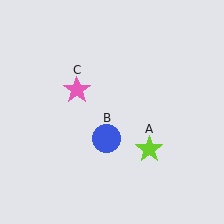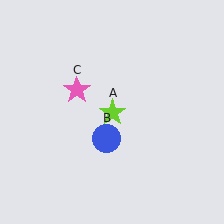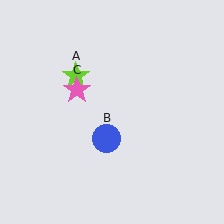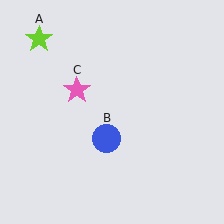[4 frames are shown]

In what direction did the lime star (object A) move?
The lime star (object A) moved up and to the left.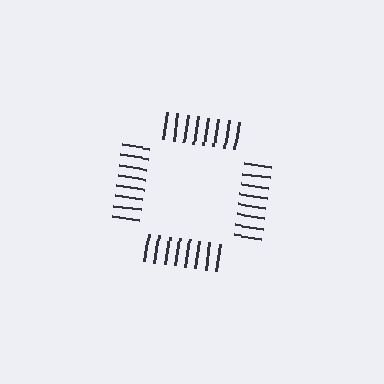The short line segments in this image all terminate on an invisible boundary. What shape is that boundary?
An illusory square — the line segments terminate on its edges but no continuous stroke is drawn.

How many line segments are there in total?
32 — 8 along each of the 4 edges.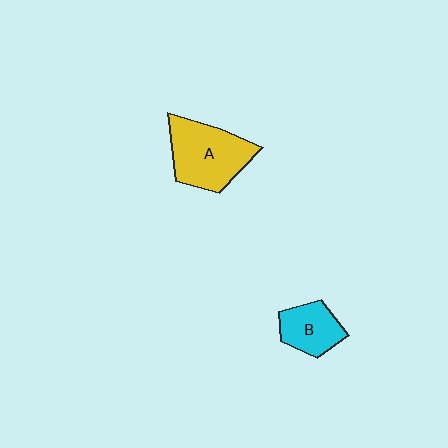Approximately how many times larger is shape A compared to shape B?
Approximately 1.7 times.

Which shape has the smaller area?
Shape B (cyan).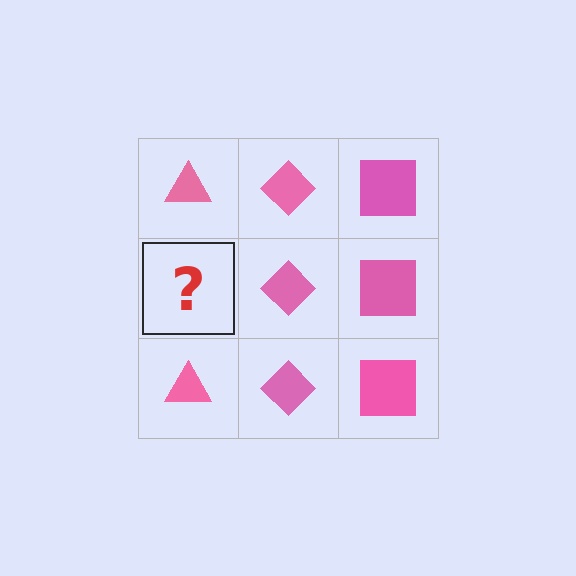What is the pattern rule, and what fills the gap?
The rule is that each column has a consistent shape. The gap should be filled with a pink triangle.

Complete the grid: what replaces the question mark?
The question mark should be replaced with a pink triangle.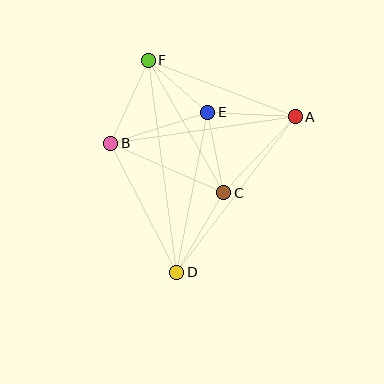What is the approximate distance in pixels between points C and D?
The distance between C and D is approximately 92 pixels.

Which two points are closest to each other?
Points E and F are closest to each other.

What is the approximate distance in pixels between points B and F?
The distance between B and F is approximately 91 pixels.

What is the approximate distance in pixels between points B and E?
The distance between B and E is approximately 102 pixels.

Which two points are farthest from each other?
Points D and F are farthest from each other.